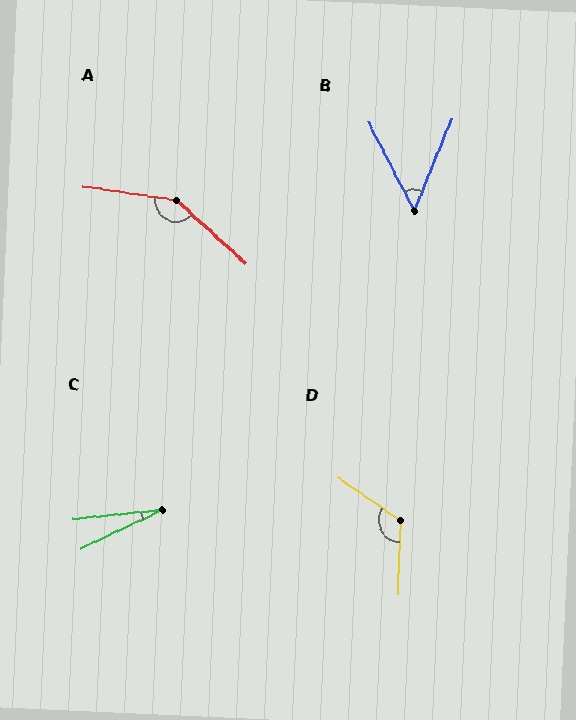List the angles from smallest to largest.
C (20°), B (49°), D (122°), A (146°).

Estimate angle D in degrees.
Approximately 122 degrees.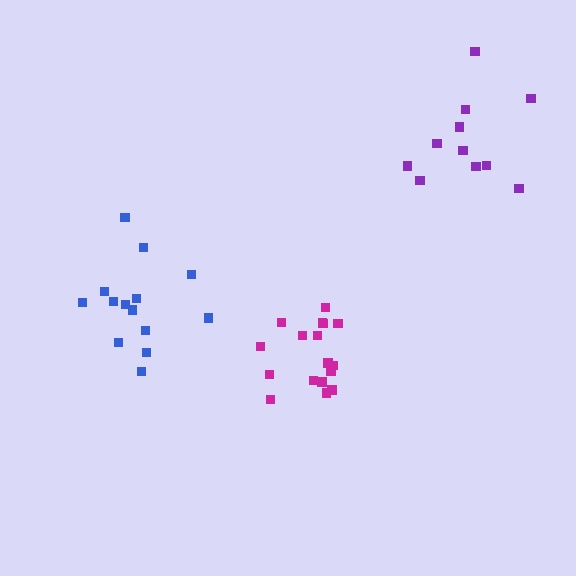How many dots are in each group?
Group 1: 17 dots, Group 2: 11 dots, Group 3: 14 dots (42 total).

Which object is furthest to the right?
The purple cluster is rightmost.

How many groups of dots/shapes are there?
There are 3 groups.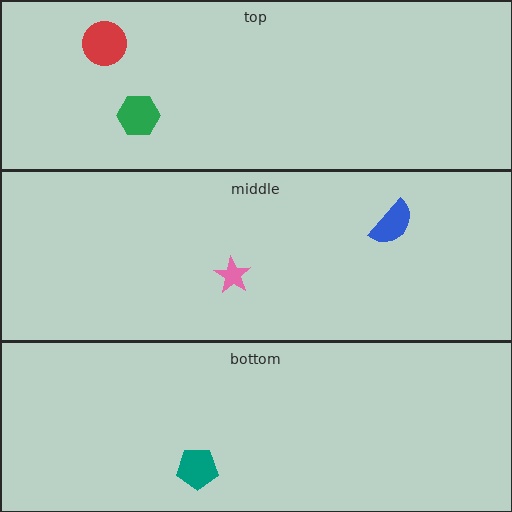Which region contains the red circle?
The top region.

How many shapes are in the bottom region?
1.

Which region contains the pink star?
The middle region.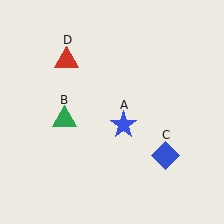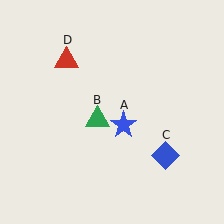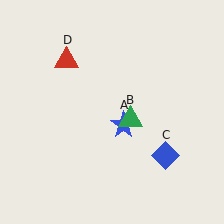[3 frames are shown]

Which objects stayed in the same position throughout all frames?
Blue star (object A) and blue diamond (object C) and red triangle (object D) remained stationary.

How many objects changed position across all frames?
1 object changed position: green triangle (object B).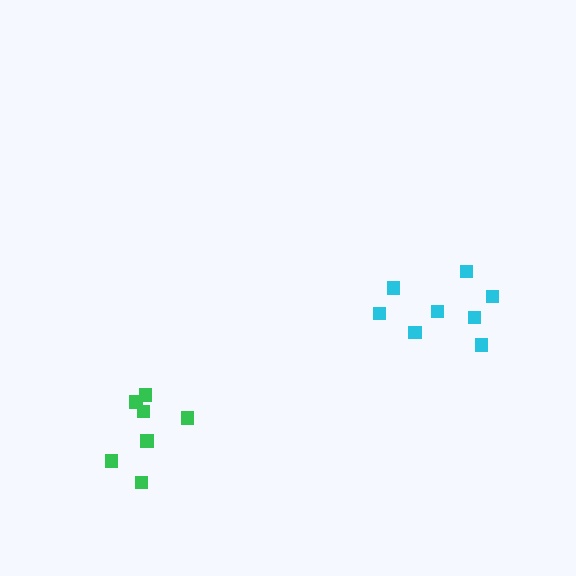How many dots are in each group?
Group 1: 8 dots, Group 2: 7 dots (15 total).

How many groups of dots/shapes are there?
There are 2 groups.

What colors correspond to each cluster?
The clusters are colored: cyan, green.